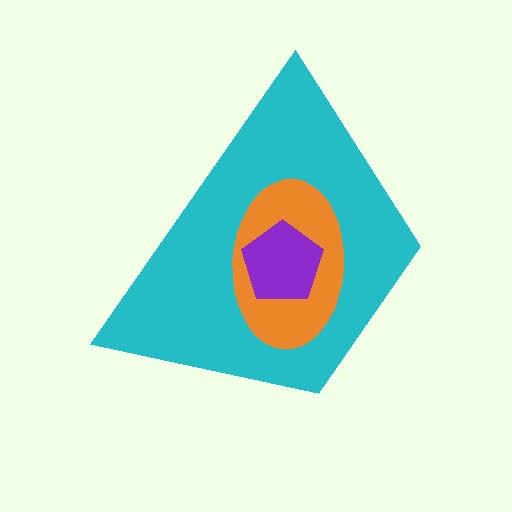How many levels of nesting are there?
3.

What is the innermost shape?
The purple pentagon.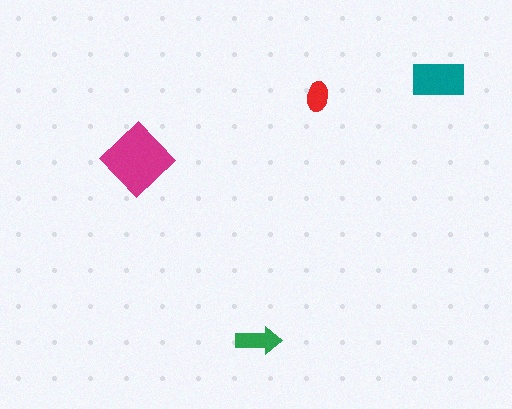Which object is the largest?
The magenta diamond.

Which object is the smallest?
The red ellipse.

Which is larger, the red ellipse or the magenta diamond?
The magenta diamond.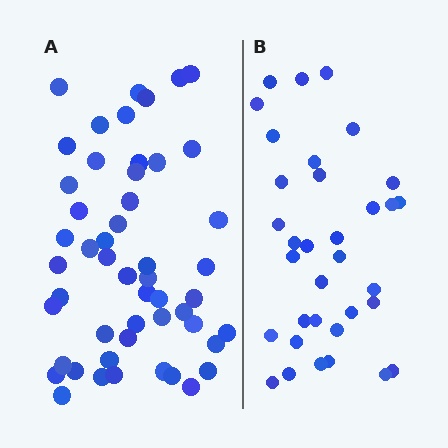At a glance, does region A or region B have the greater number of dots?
Region A (the left region) has more dots.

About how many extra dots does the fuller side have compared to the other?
Region A has approximately 15 more dots than region B.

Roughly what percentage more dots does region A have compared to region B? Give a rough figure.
About 50% more.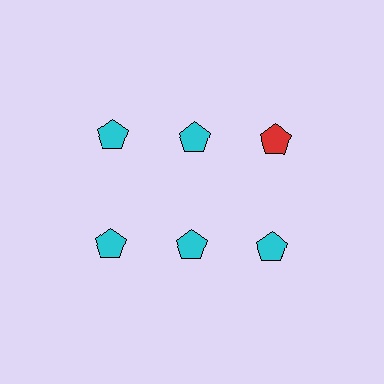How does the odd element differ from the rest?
It has a different color: red instead of cyan.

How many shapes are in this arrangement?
There are 6 shapes arranged in a grid pattern.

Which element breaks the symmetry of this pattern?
The red pentagon in the top row, center column breaks the symmetry. All other shapes are cyan pentagons.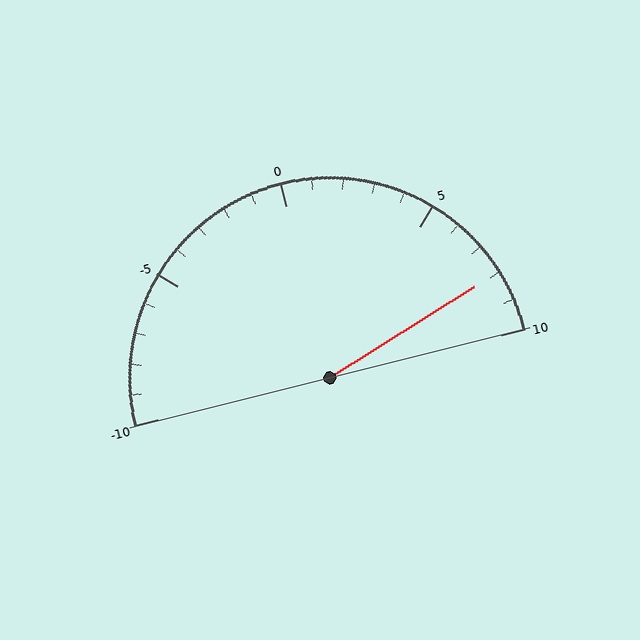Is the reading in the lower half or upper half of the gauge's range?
The reading is in the upper half of the range (-10 to 10).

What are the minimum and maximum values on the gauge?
The gauge ranges from -10 to 10.